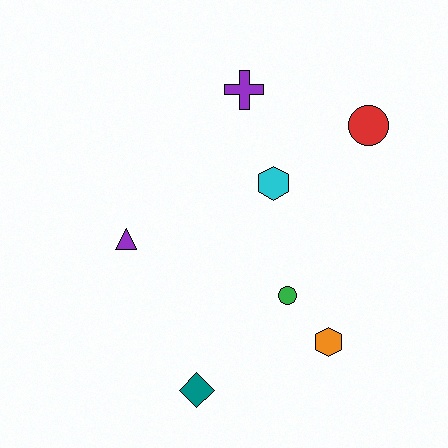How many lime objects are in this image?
There are no lime objects.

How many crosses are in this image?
There is 1 cross.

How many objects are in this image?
There are 7 objects.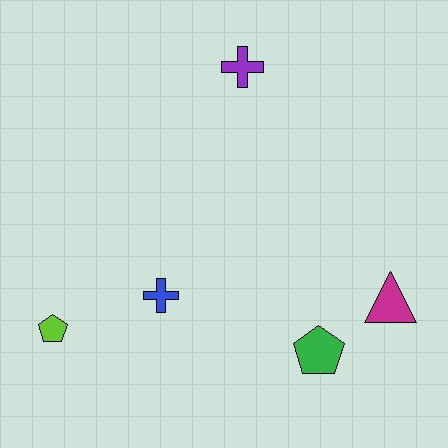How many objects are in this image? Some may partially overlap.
There are 5 objects.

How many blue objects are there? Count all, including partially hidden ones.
There is 1 blue object.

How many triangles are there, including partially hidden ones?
There is 1 triangle.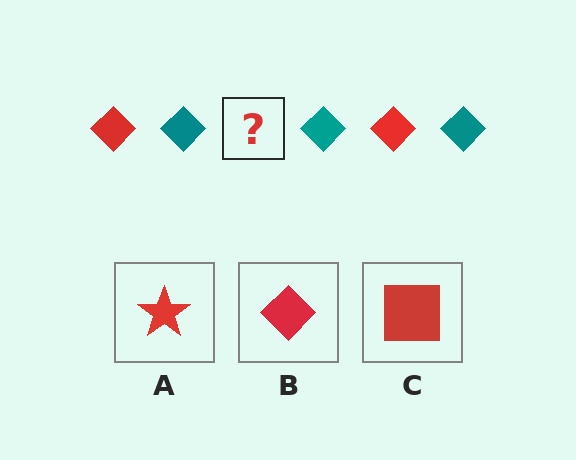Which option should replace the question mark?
Option B.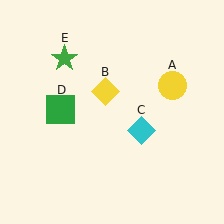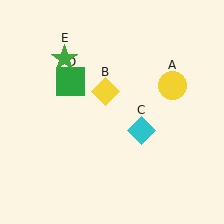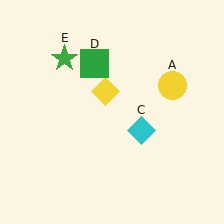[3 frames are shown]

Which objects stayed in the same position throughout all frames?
Yellow circle (object A) and yellow diamond (object B) and cyan diamond (object C) and green star (object E) remained stationary.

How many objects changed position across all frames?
1 object changed position: green square (object D).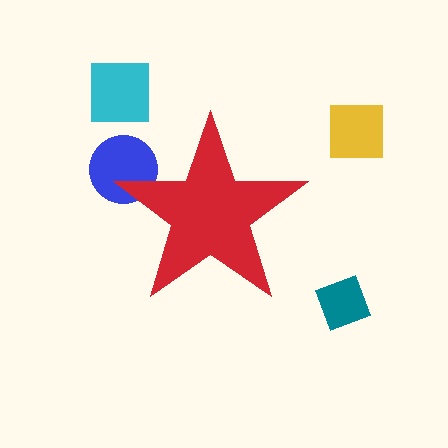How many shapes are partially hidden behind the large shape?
1 shape is partially hidden.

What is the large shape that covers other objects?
A red star.